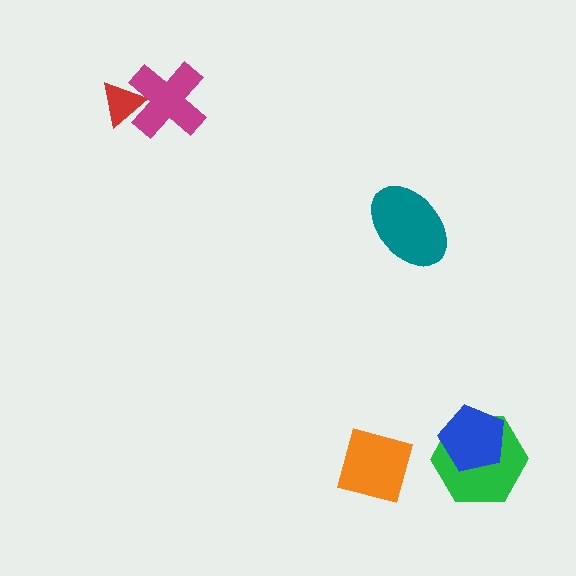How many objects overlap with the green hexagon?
1 object overlaps with the green hexagon.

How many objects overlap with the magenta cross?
1 object overlaps with the magenta cross.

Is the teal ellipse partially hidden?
No, no other shape covers it.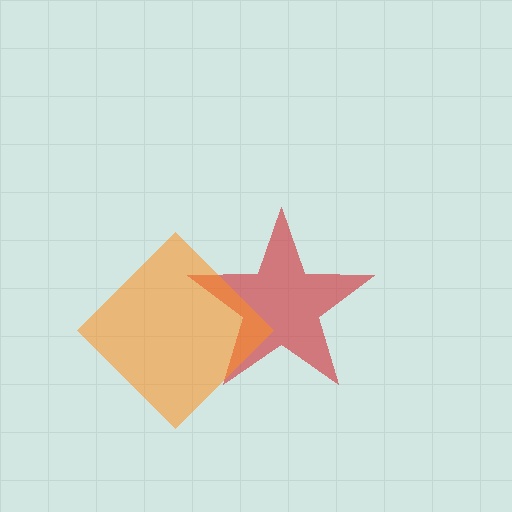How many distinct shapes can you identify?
There are 2 distinct shapes: a red star, an orange diamond.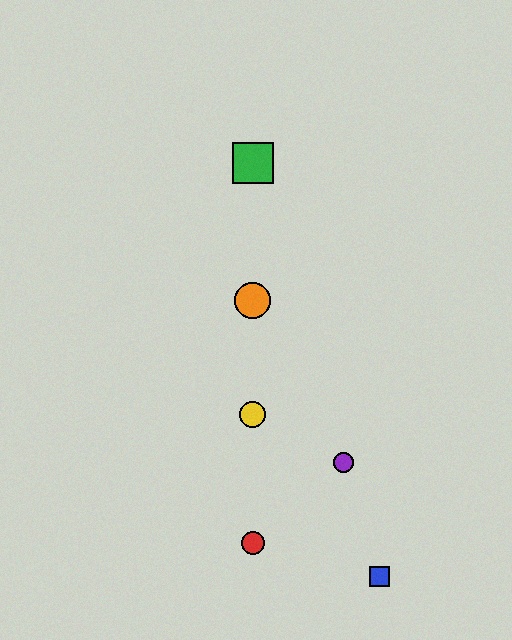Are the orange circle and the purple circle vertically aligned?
No, the orange circle is at x≈253 and the purple circle is at x≈343.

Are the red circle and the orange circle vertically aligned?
Yes, both are at x≈253.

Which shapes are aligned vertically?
The red circle, the green square, the yellow circle, the orange circle are aligned vertically.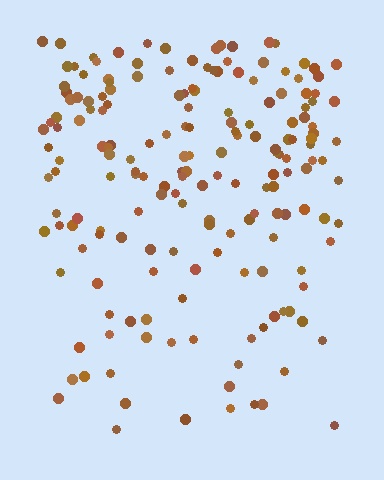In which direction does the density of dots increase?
From bottom to top, with the top side densest.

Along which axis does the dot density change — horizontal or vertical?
Vertical.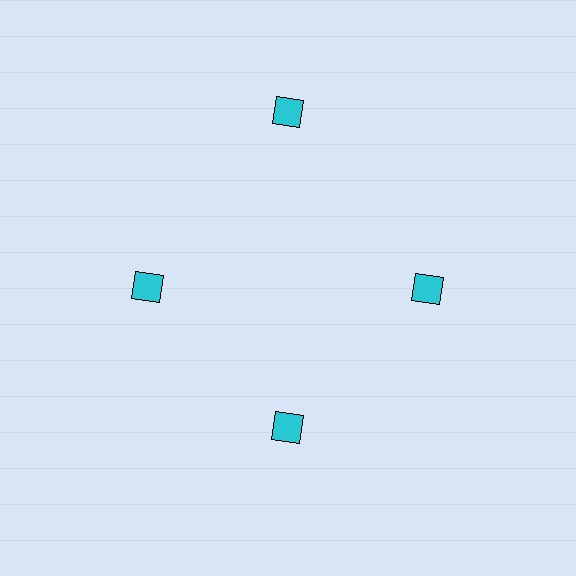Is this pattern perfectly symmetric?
No. The 4 cyan diamonds are arranged in a ring, but one element near the 12 o'clock position is pushed outward from the center, breaking the 4-fold rotational symmetry.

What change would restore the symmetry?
The symmetry would be restored by moving it inward, back onto the ring so that all 4 diamonds sit at equal angles and equal distance from the center.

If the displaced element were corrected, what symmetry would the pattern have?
It would have 4-fold rotational symmetry — the pattern would map onto itself every 90 degrees.